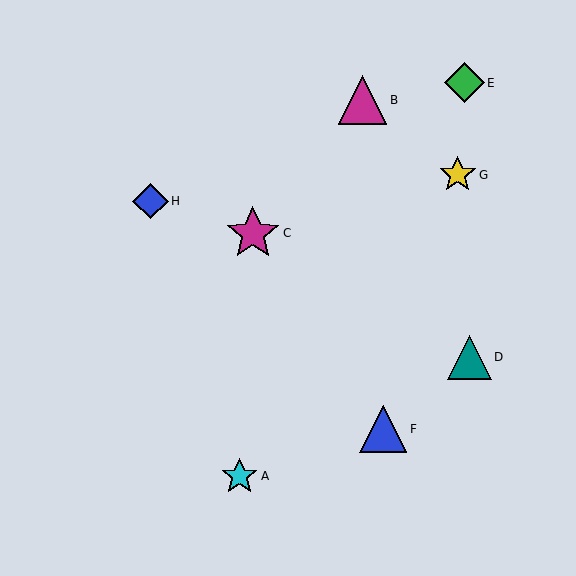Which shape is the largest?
The magenta star (labeled C) is the largest.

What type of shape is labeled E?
Shape E is a green diamond.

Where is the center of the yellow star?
The center of the yellow star is at (458, 175).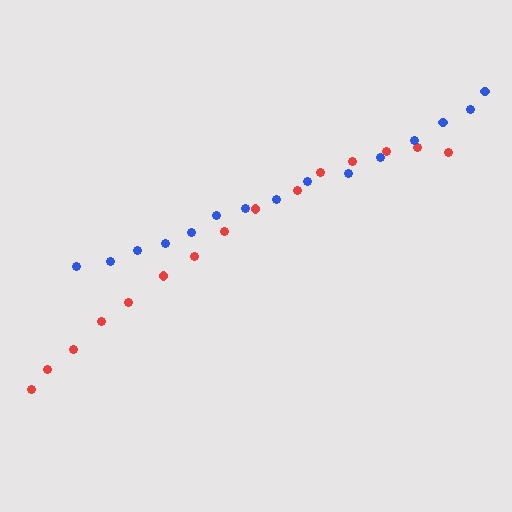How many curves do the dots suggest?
There are 2 distinct paths.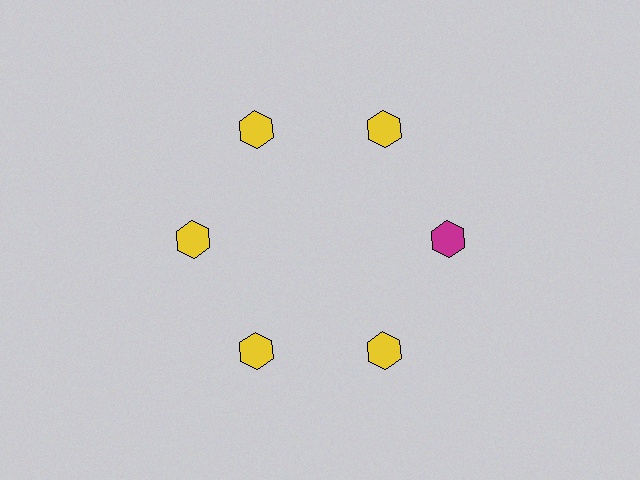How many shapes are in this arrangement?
There are 6 shapes arranged in a ring pattern.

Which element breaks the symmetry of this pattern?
The magenta hexagon at roughly the 3 o'clock position breaks the symmetry. All other shapes are yellow hexagons.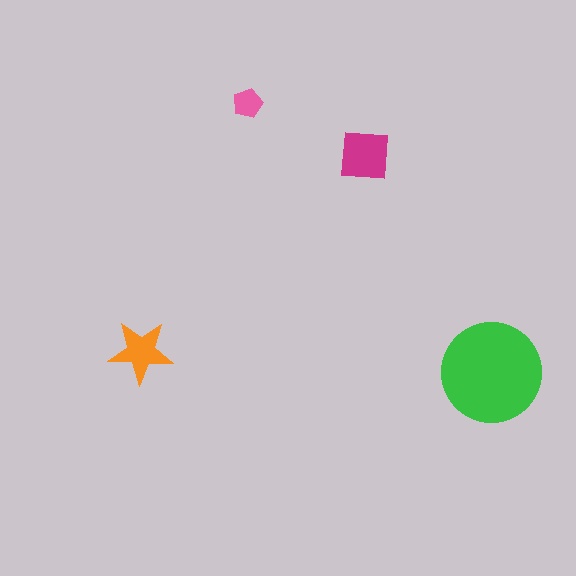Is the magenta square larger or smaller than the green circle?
Smaller.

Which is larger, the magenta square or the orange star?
The magenta square.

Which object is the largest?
The green circle.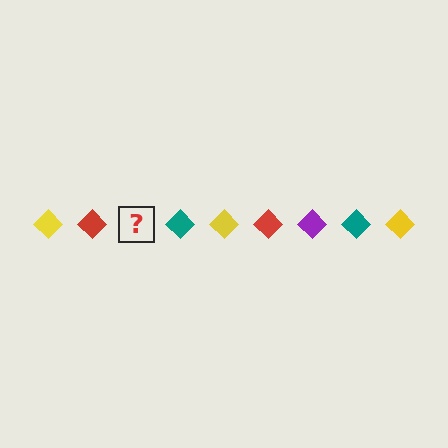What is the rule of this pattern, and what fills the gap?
The rule is that the pattern cycles through yellow, red, purple, teal diamonds. The gap should be filled with a purple diamond.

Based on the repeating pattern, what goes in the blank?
The blank should be a purple diamond.